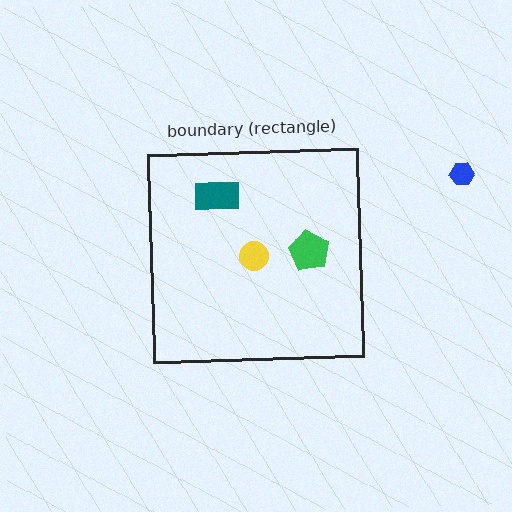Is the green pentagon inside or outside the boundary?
Inside.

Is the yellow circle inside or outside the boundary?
Inside.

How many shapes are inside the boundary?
3 inside, 1 outside.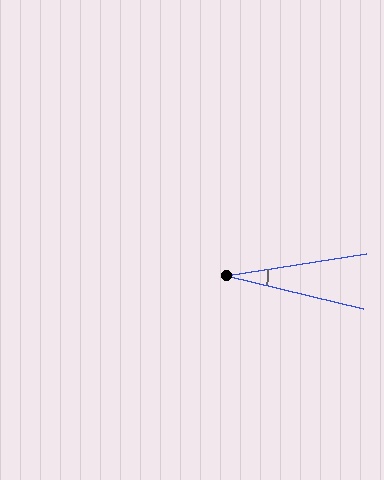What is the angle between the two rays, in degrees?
Approximately 22 degrees.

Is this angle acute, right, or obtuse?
It is acute.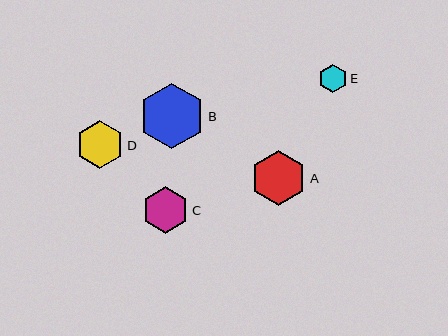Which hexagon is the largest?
Hexagon B is the largest with a size of approximately 66 pixels.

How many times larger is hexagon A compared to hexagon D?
Hexagon A is approximately 1.2 times the size of hexagon D.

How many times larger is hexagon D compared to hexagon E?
Hexagon D is approximately 1.7 times the size of hexagon E.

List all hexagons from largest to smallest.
From largest to smallest: B, A, D, C, E.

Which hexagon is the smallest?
Hexagon E is the smallest with a size of approximately 28 pixels.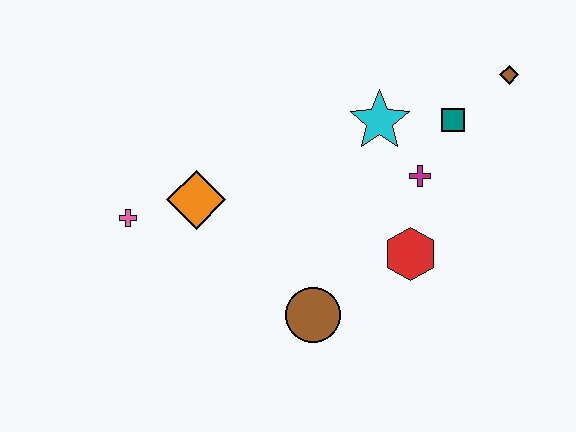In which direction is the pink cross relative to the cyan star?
The pink cross is to the left of the cyan star.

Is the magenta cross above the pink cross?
Yes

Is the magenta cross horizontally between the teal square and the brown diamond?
No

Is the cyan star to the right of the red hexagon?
No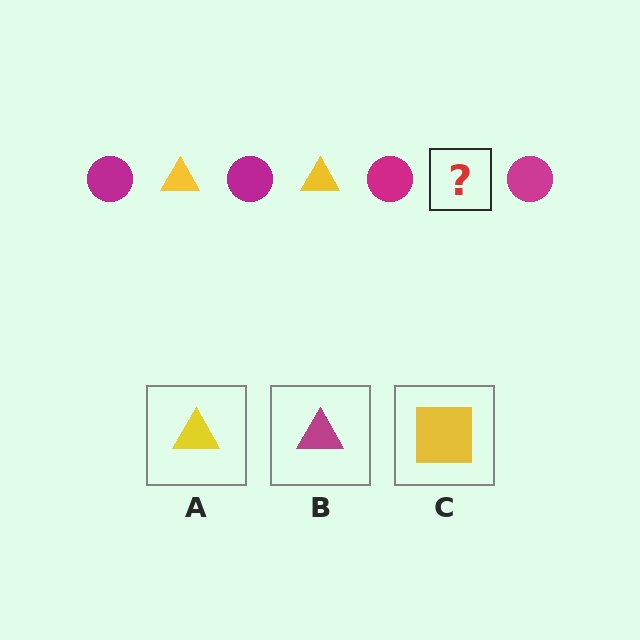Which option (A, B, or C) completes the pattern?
A.